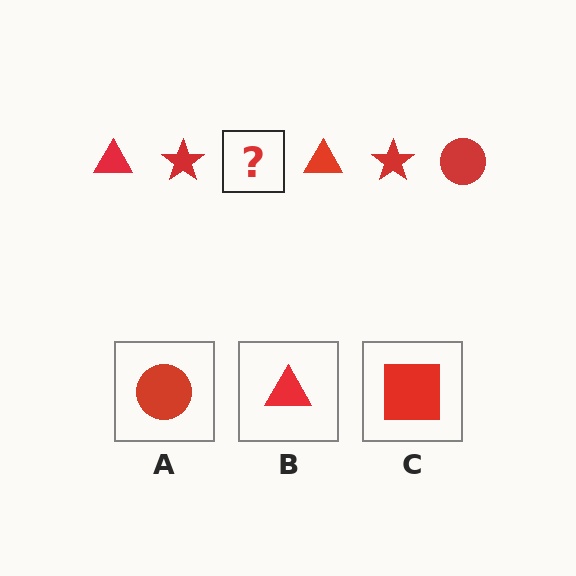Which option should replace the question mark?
Option A.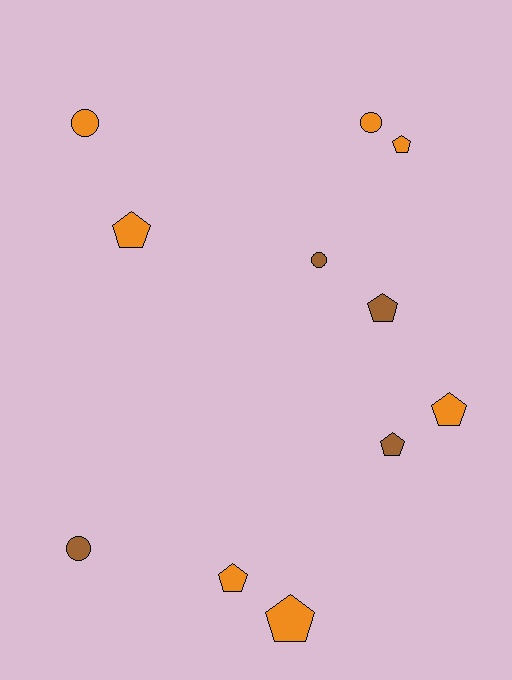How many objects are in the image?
There are 11 objects.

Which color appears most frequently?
Orange, with 7 objects.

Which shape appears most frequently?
Pentagon, with 7 objects.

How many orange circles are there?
There are 2 orange circles.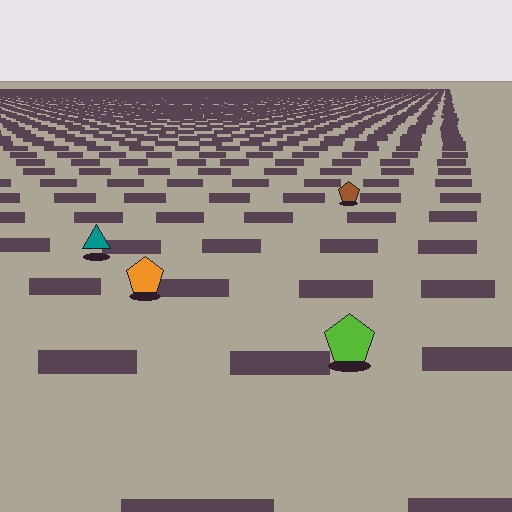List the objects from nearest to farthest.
From nearest to farthest: the lime pentagon, the orange pentagon, the teal triangle, the brown pentagon.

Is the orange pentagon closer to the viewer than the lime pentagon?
No. The lime pentagon is closer — you can tell from the texture gradient: the ground texture is coarser near it.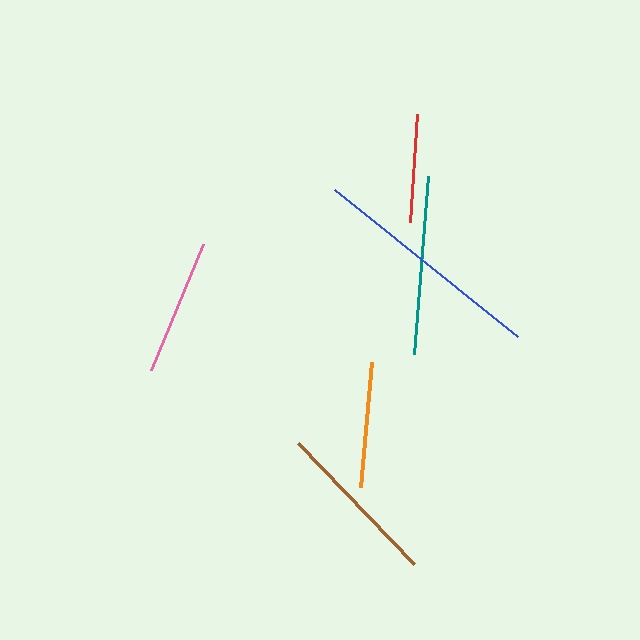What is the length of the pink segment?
The pink segment is approximately 137 pixels long.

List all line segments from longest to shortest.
From longest to shortest: blue, teal, brown, pink, orange, red.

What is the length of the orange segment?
The orange segment is approximately 125 pixels long.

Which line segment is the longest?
The blue line is the longest at approximately 235 pixels.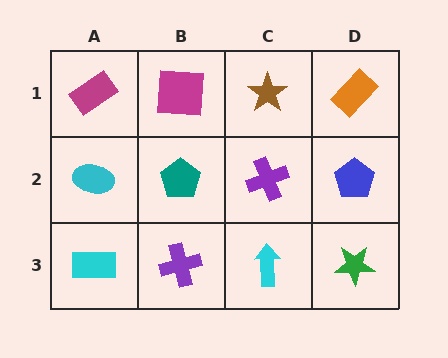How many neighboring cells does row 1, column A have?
2.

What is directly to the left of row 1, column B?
A magenta rectangle.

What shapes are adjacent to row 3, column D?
A blue pentagon (row 2, column D), a cyan arrow (row 3, column C).